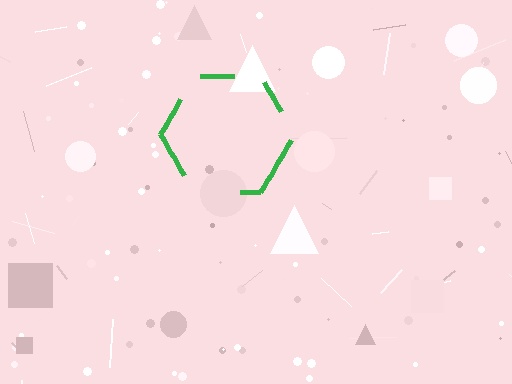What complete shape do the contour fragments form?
The contour fragments form a hexagon.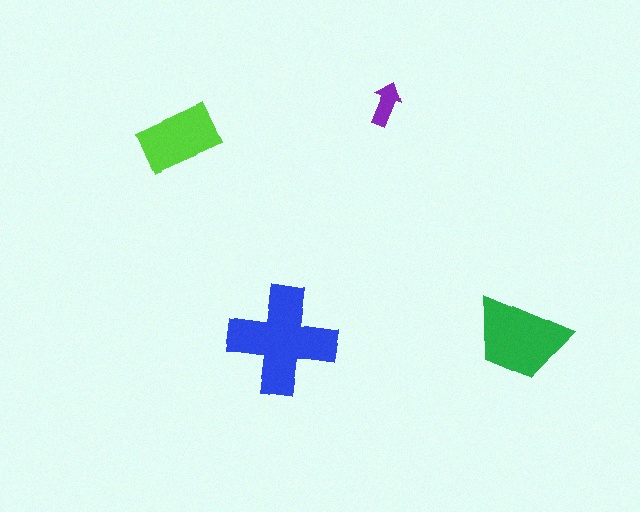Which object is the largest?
The blue cross.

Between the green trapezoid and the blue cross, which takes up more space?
The blue cross.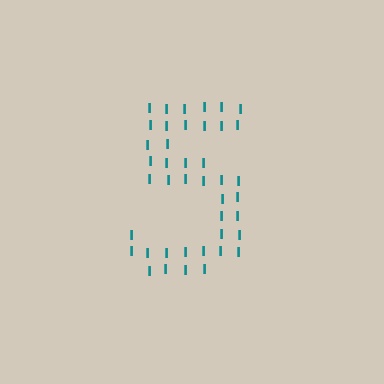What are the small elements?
The small elements are letter I's.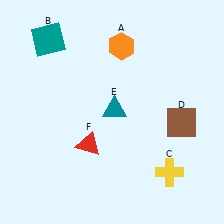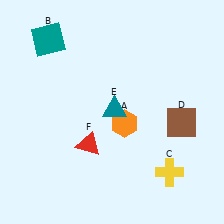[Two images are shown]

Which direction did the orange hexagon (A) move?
The orange hexagon (A) moved down.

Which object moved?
The orange hexagon (A) moved down.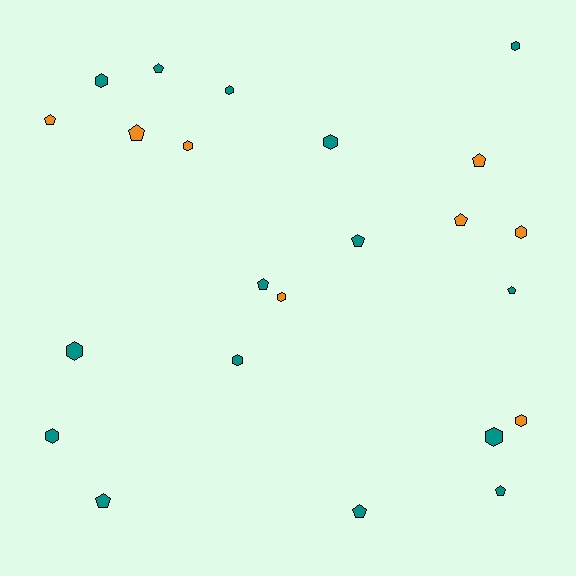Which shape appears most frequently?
Hexagon, with 12 objects.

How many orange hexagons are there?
There are 4 orange hexagons.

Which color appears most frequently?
Teal, with 15 objects.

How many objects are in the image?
There are 23 objects.